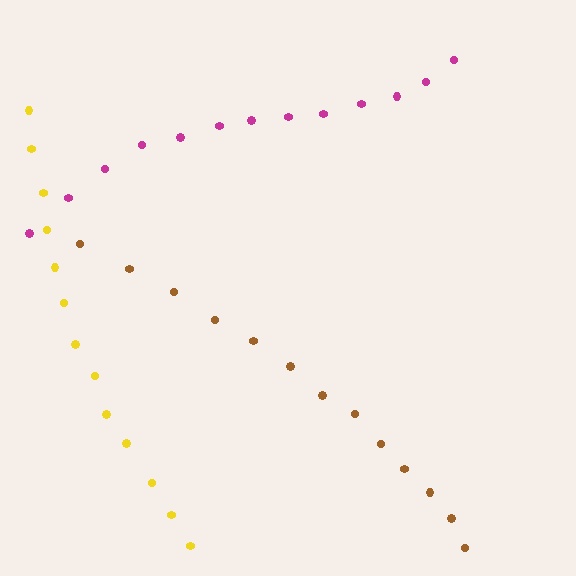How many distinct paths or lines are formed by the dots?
There are 3 distinct paths.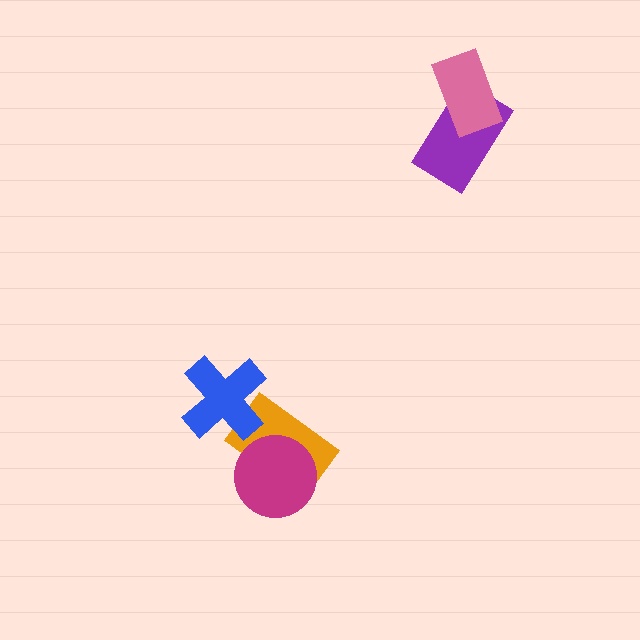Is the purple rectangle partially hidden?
Yes, it is partially covered by another shape.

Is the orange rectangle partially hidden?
Yes, it is partially covered by another shape.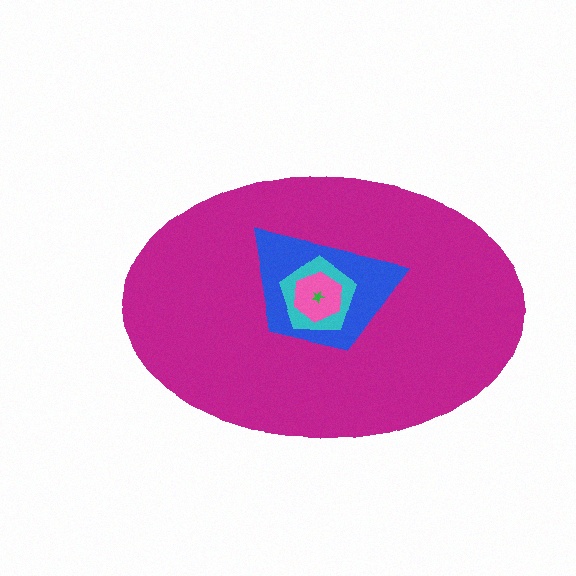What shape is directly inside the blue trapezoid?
The cyan pentagon.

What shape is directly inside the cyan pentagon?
The pink hexagon.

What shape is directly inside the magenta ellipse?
The blue trapezoid.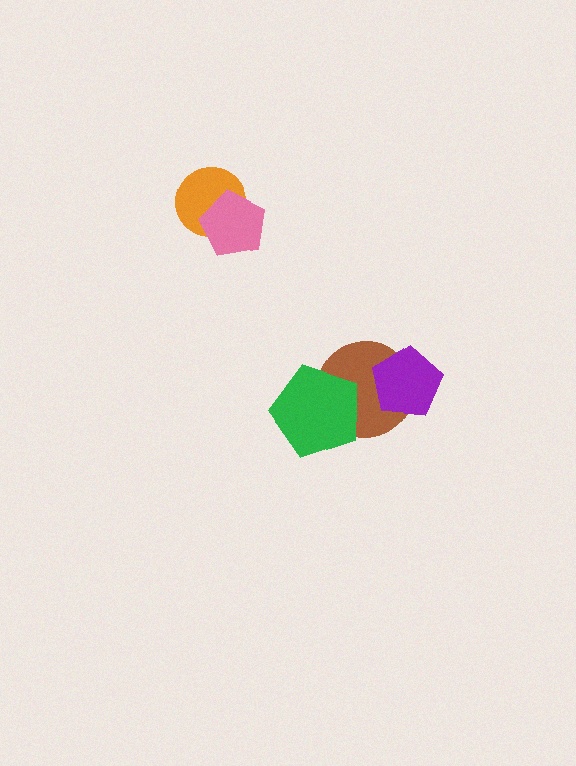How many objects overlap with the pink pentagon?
1 object overlaps with the pink pentagon.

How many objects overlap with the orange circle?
1 object overlaps with the orange circle.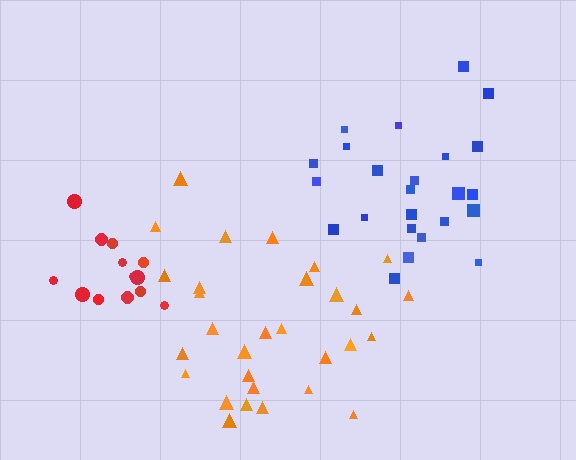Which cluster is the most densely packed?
Red.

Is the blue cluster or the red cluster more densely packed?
Red.